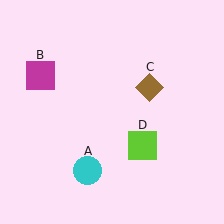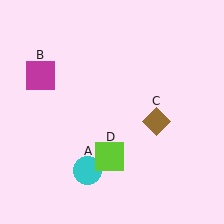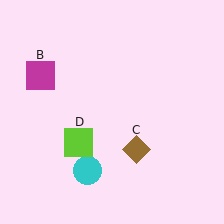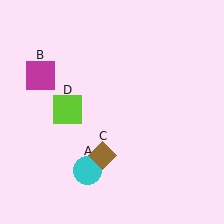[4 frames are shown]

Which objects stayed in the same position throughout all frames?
Cyan circle (object A) and magenta square (object B) remained stationary.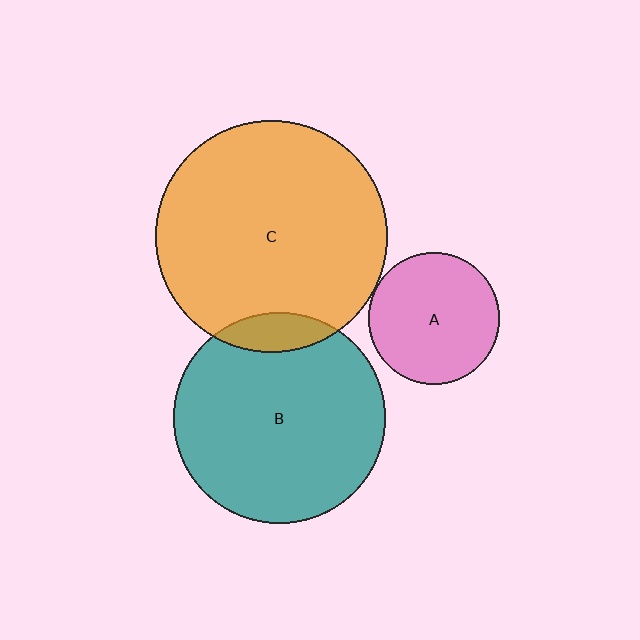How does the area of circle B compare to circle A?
Approximately 2.6 times.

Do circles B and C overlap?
Yes.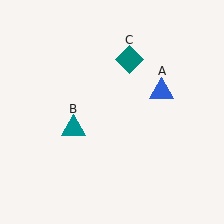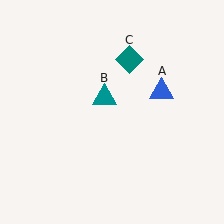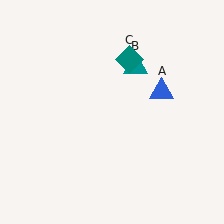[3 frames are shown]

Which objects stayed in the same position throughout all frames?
Blue triangle (object A) and teal diamond (object C) remained stationary.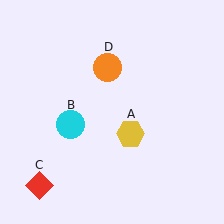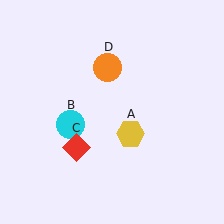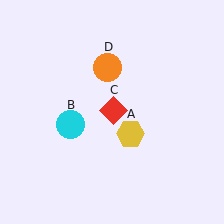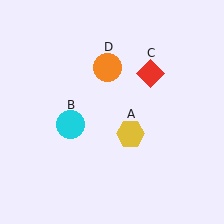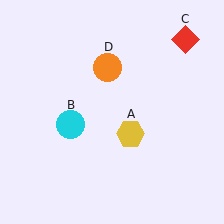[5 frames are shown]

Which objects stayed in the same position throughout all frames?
Yellow hexagon (object A) and cyan circle (object B) and orange circle (object D) remained stationary.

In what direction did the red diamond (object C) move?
The red diamond (object C) moved up and to the right.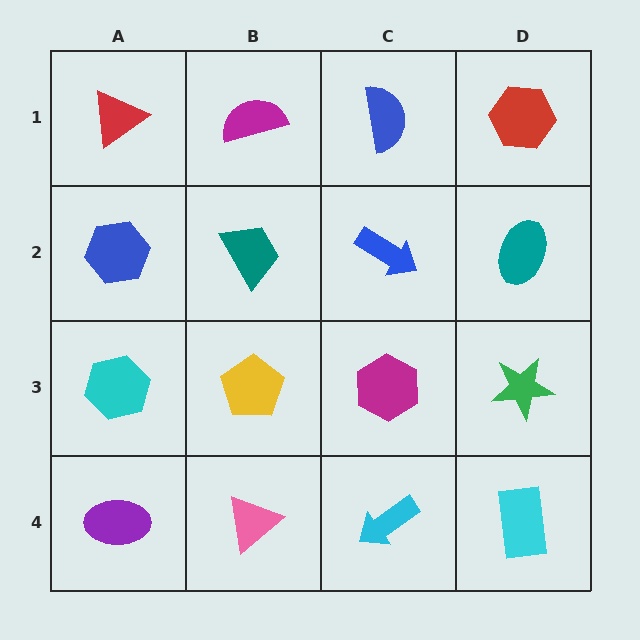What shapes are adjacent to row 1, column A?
A blue hexagon (row 2, column A), a magenta semicircle (row 1, column B).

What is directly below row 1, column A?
A blue hexagon.